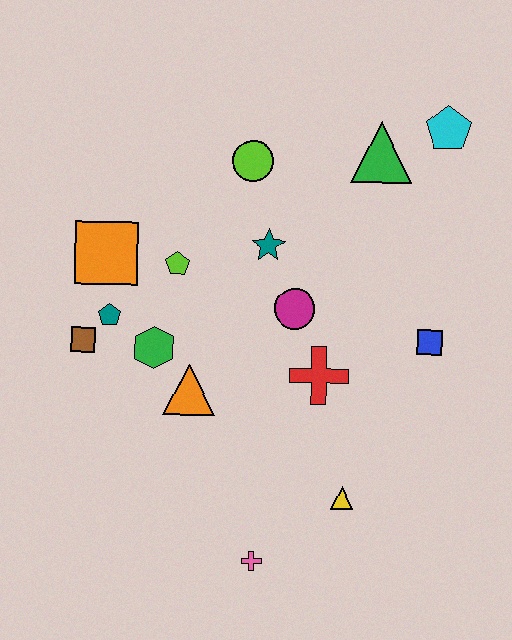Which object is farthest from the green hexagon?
The cyan pentagon is farthest from the green hexagon.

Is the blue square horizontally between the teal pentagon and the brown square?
No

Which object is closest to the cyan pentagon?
The green triangle is closest to the cyan pentagon.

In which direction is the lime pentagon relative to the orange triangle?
The lime pentagon is above the orange triangle.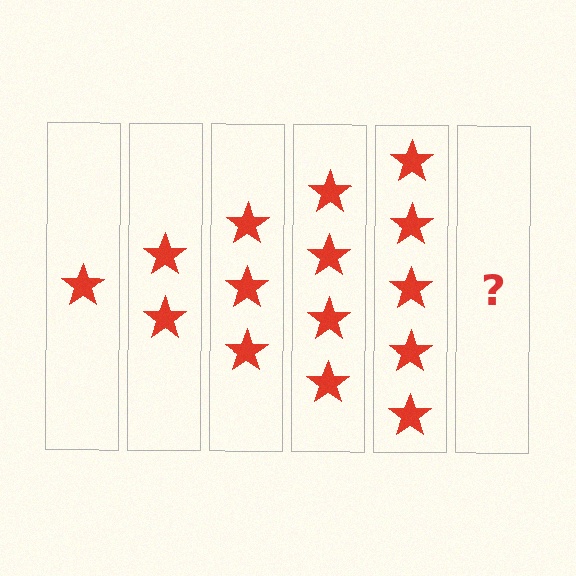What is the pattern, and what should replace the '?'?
The pattern is that each step adds one more star. The '?' should be 6 stars.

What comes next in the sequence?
The next element should be 6 stars.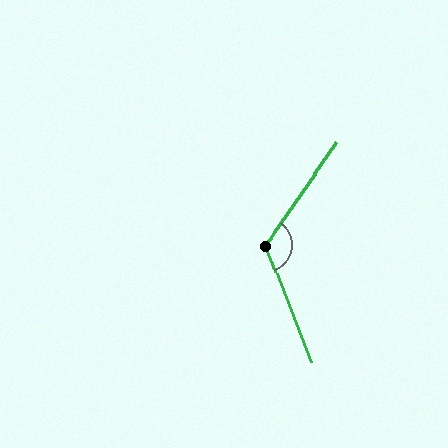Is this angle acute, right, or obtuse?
It is obtuse.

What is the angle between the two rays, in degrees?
Approximately 124 degrees.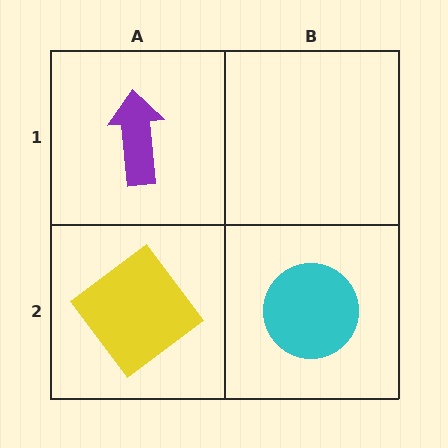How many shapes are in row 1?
1 shape.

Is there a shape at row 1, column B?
No, that cell is empty.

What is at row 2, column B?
A cyan circle.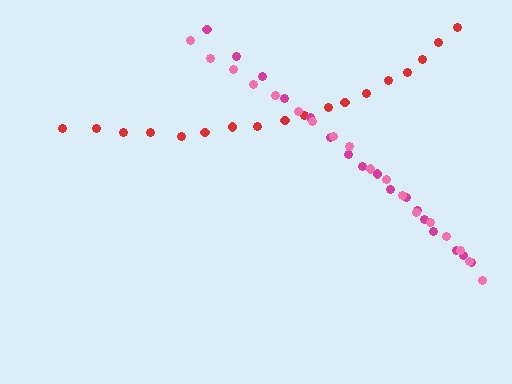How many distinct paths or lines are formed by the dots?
There are 3 distinct paths.